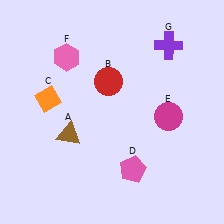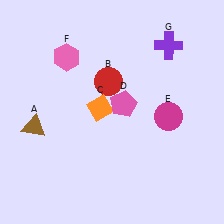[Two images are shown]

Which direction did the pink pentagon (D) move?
The pink pentagon (D) moved up.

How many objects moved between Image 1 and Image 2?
3 objects moved between the two images.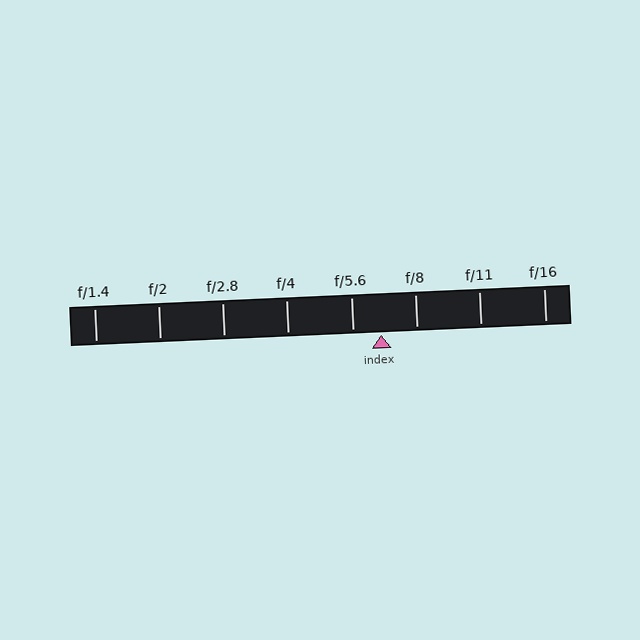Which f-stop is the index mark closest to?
The index mark is closest to f/5.6.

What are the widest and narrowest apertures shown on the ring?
The widest aperture shown is f/1.4 and the narrowest is f/16.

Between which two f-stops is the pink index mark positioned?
The index mark is between f/5.6 and f/8.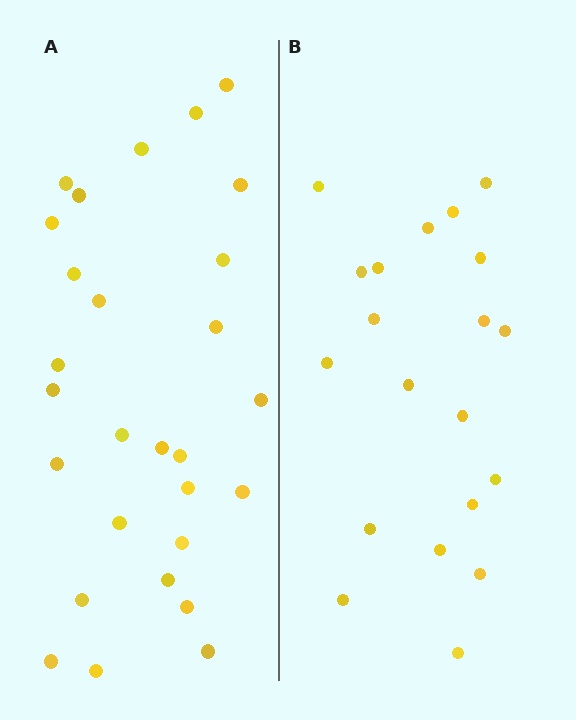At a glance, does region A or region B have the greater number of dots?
Region A (the left region) has more dots.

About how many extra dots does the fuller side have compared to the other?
Region A has roughly 8 or so more dots than region B.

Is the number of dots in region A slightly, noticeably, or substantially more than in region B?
Region A has noticeably more, but not dramatically so. The ratio is roughly 1.4 to 1.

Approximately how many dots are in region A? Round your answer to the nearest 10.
About 30 dots. (The exact count is 28, which rounds to 30.)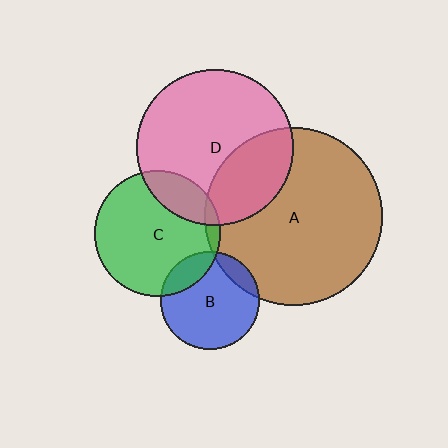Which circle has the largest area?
Circle A (brown).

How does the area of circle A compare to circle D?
Approximately 1.3 times.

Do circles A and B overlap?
Yes.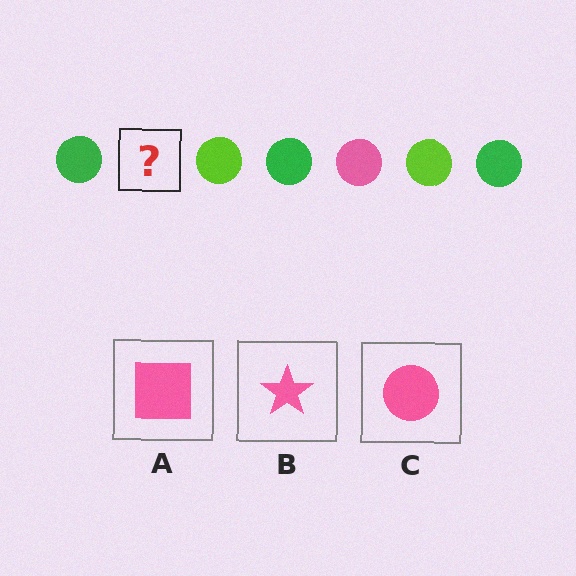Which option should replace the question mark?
Option C.